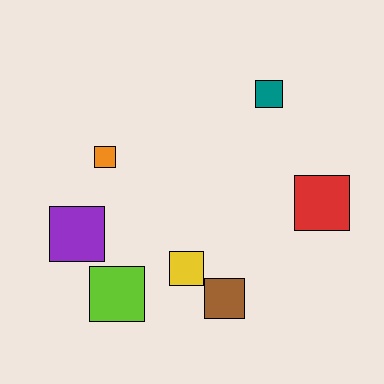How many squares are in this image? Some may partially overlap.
There are 7 squares.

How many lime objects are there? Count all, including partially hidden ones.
There is 1 lime object.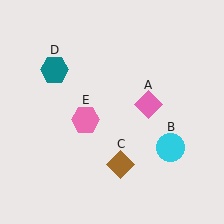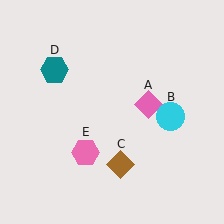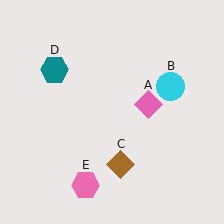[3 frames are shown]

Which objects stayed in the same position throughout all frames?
Pink diamond (object A) and brown diamond (object C) and teal hexagon (object D) remained stationary.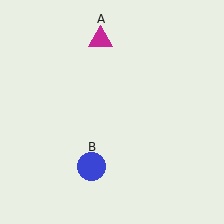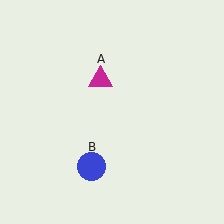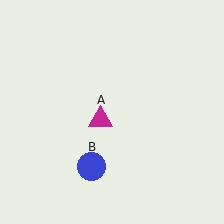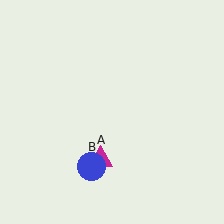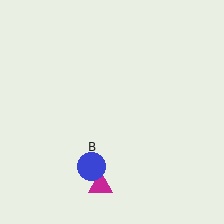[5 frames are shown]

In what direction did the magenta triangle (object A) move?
The magenta triangle (object A) moved down.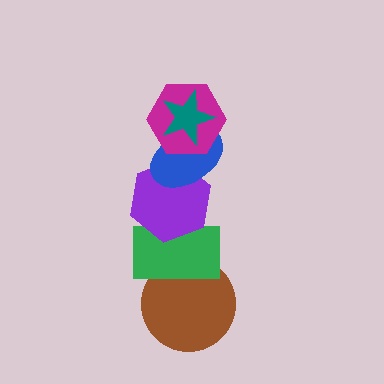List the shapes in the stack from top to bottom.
From top to bottom: the teal star, the magenta hexagon, the blue ellipse, the purple hexagon, the green rectangle, the brown circle.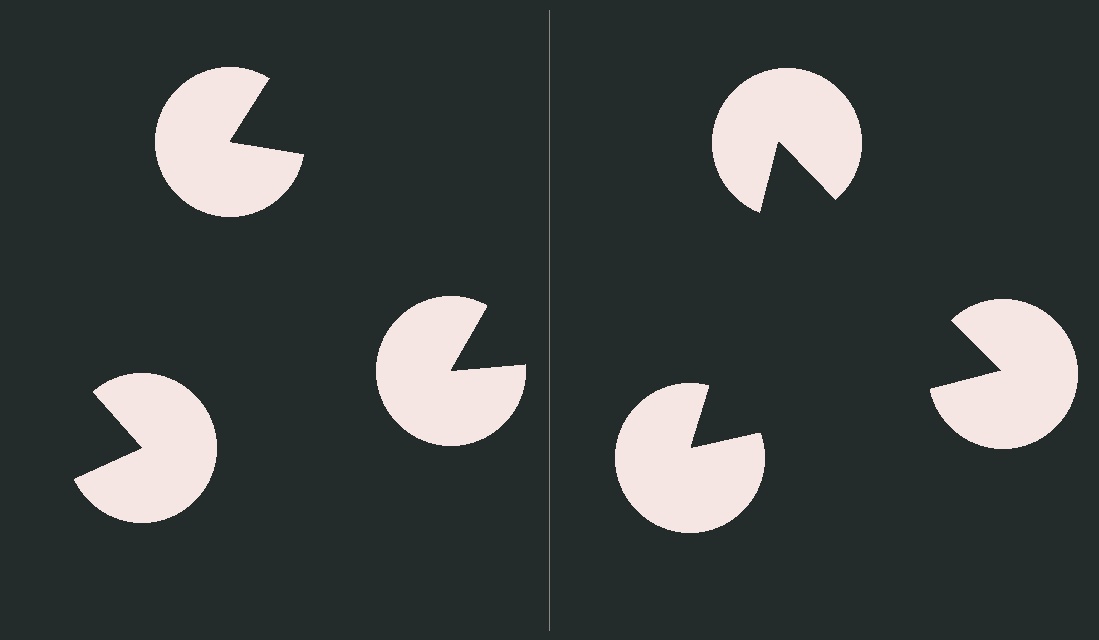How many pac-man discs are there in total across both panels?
6 — 3 on each side.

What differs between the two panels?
The pac-man discs are positioned identically on both sides; only the wedge orientations differ. On the right they align to a triangle; on the left they are misaligned.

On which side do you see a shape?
An illusory triangle appears on the right side. On the left side the wedge cuts are rotated, so no coherent shape forms.